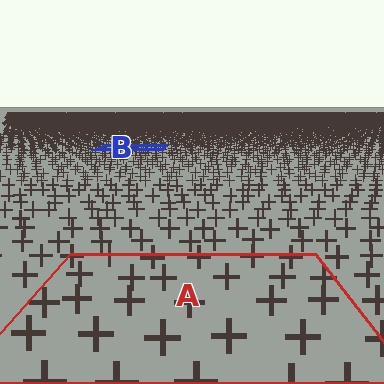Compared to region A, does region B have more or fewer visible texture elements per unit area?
Region B has more texture elements per unit area — they are packed more densely because it is farther away.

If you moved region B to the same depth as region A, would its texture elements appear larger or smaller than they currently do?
They would appear larger. At a closer depth, the same texture elements are projected at a bigger on-screen size.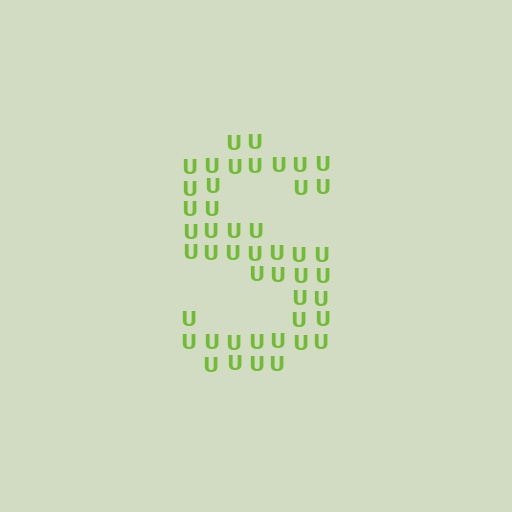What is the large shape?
The large shape is the letter S.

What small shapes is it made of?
It is made of small letter U's.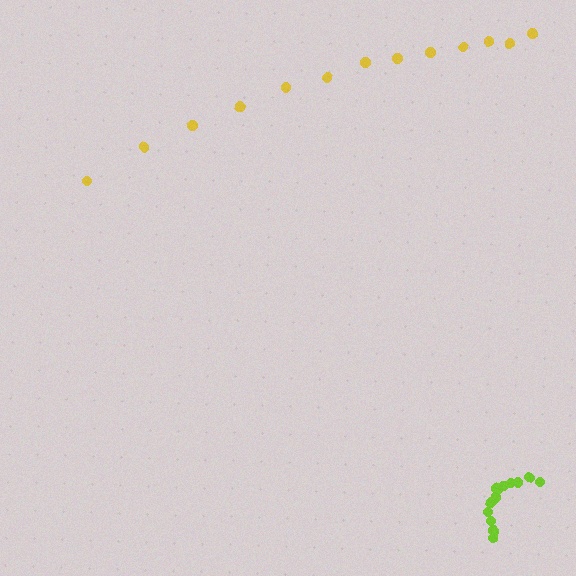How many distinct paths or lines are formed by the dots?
There are 2 distinct paths.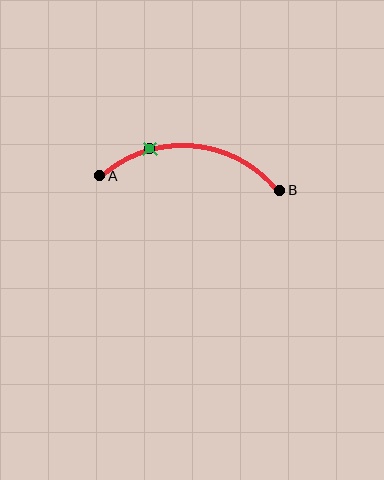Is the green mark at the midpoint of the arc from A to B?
No. The green mark lies on the arc but is closer to endpoint A. The arc midpoint would be at the point on the curve equidistant along the arc from both A and B.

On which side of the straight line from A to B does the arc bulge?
The arc bulges above the straight line connecting A and B.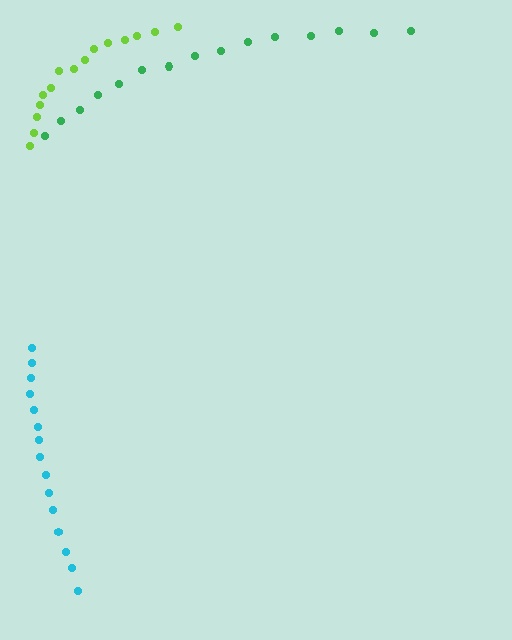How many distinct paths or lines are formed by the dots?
There are 3 distinct paths.